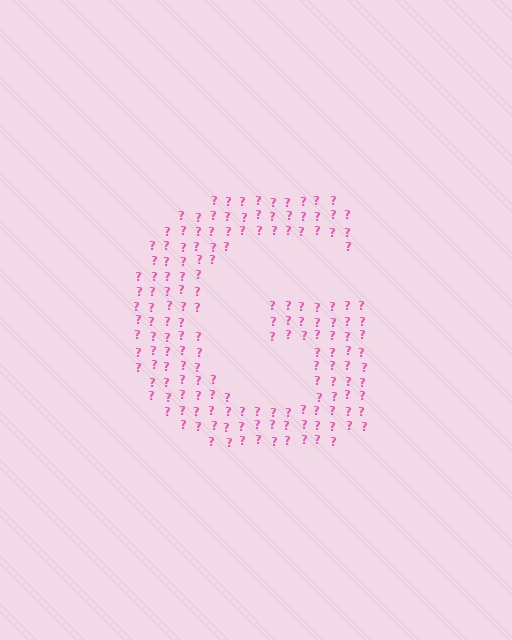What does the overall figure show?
The overall figure shows the letter G.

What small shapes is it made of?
It is made of small question marks.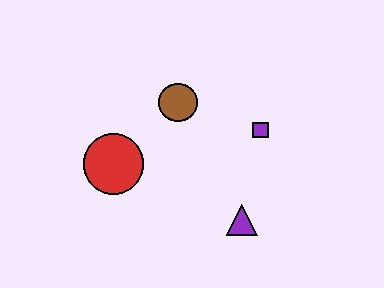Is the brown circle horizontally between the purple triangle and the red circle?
Yes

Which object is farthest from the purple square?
The red circle is farthest from the purple square.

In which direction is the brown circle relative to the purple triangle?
The brown circle is above the purple triangle.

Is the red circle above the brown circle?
No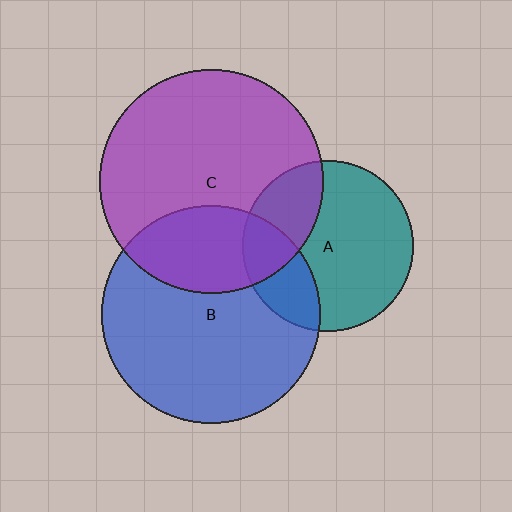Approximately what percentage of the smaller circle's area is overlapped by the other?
Approximately 30%.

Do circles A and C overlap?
Yes.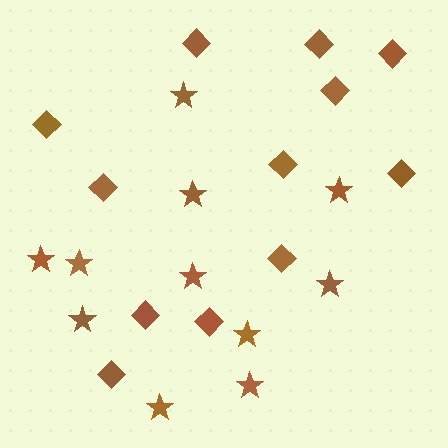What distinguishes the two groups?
There are 2 groups: one group of stars (11) and one group of diamonds (12).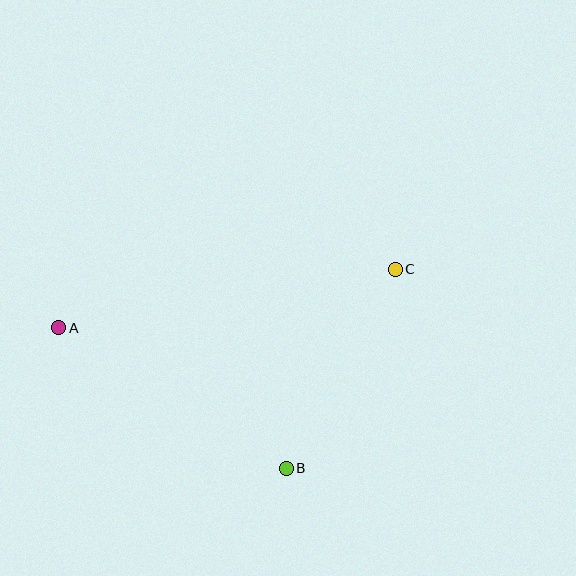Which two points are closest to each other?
Points B and C are closest to each other.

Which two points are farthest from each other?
Points A and C are farthest from each other.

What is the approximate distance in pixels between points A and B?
The distance between A and B is approximately 268 pixels.